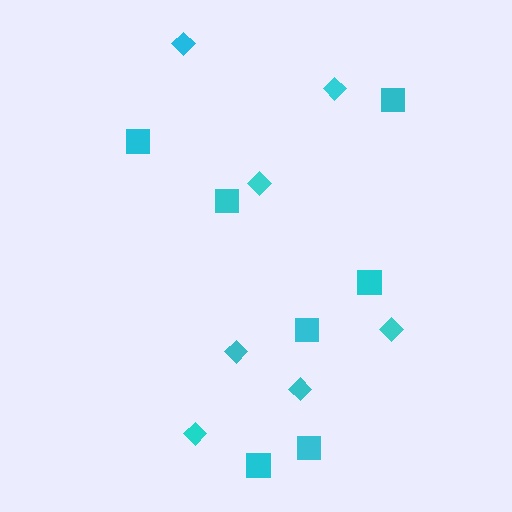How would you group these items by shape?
There are 2 groups: one group of diamonds (7) and one group of squares (7).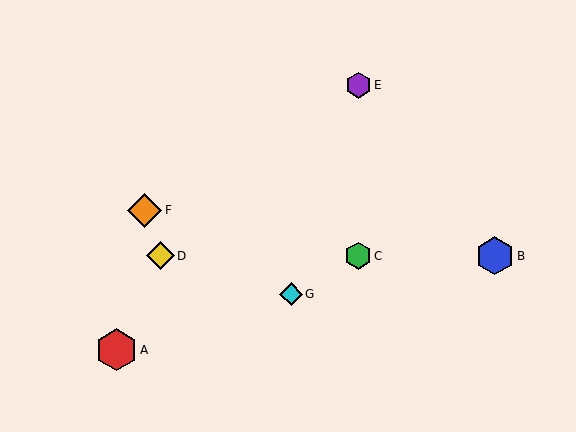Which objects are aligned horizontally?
Objects B, C, D are aligned horizontally.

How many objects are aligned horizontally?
3 objects (B, C, D) are aligned horizontally.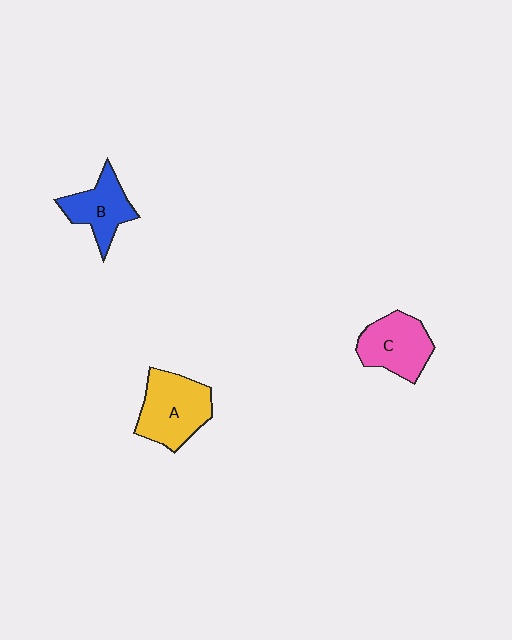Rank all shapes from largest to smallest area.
From largest to smallest: A (yellow), C (pink), B (blue).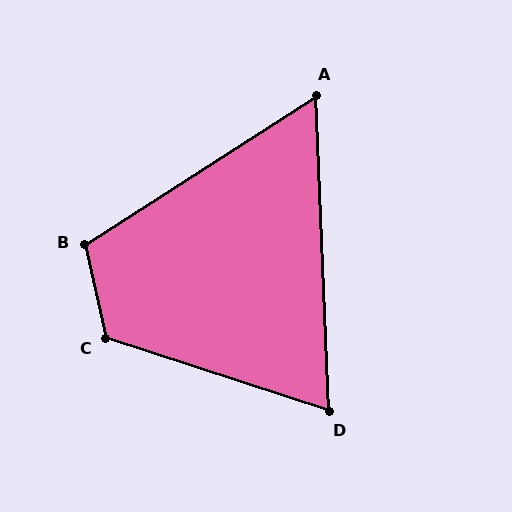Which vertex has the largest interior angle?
C, at approximately 120 degrees.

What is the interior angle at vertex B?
Approximately 110 degrees (obtuse).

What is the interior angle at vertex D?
Approximately 70 degrees (acute).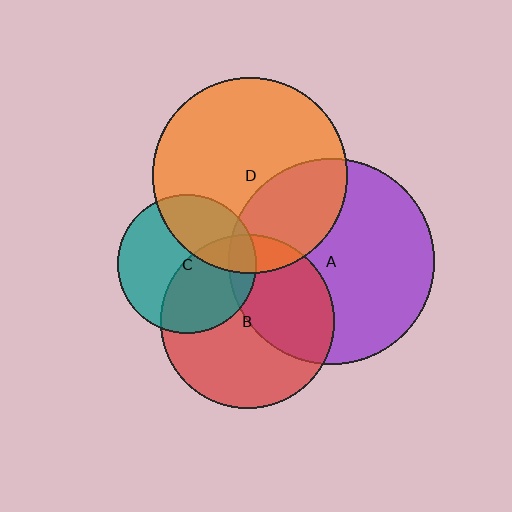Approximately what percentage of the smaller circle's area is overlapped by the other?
Approximately 40%.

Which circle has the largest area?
Circle A (purple).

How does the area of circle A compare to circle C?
Approximately 2.2 times.